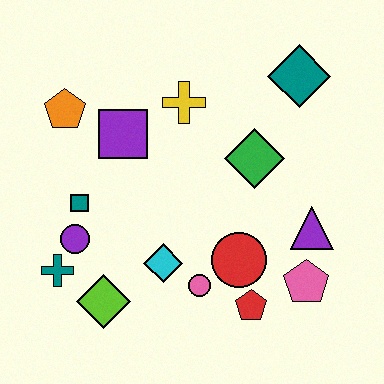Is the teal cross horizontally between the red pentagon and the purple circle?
No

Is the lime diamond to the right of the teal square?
Yes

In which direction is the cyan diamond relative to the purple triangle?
The cyan diamond is to the left of the purple triangle.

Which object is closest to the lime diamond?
The teal cross is closest to the lime diamond.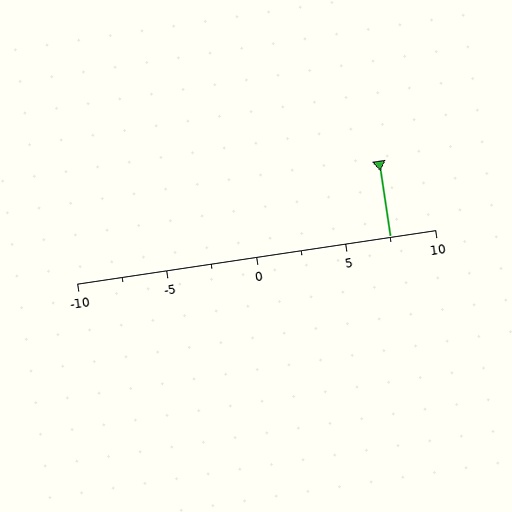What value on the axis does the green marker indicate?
The marker indicates approximately 7.5.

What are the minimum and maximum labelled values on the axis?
The axis runs from -10 to 10.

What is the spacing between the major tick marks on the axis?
The major ticks are spaced 5 apart.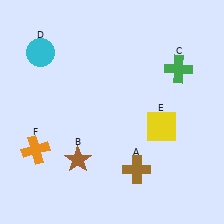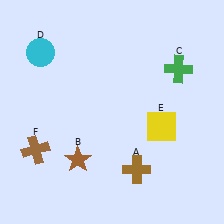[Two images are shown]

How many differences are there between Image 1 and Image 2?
There is 1 difference between the two images.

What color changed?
The cross (F) changed from orange in Image 1 to brown in Image 2.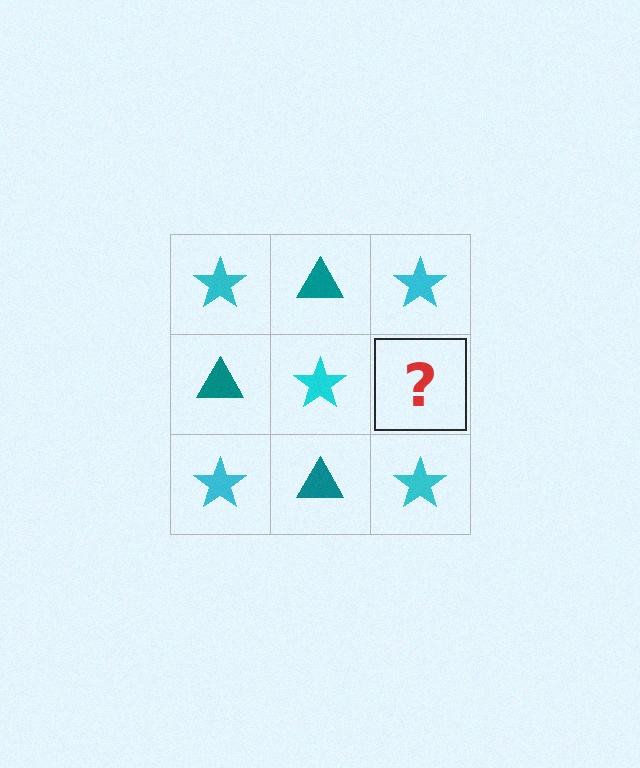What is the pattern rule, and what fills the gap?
The rule is that it alternates cyan star and teal triangle in a checkerboard pattern. The gap should be filled with a teal triangle.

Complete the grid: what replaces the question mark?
The question mark should be replaced with a teal triangle.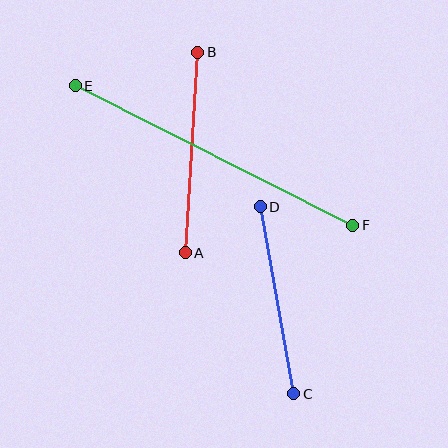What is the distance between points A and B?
The distance is approximately 201 pixels.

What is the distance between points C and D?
The distance is approximately 190 pixels.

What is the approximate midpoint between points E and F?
The midpoint is at approximately (214, 155) pixels.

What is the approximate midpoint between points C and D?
The midpoint is at approximately (277, 300) pixels.